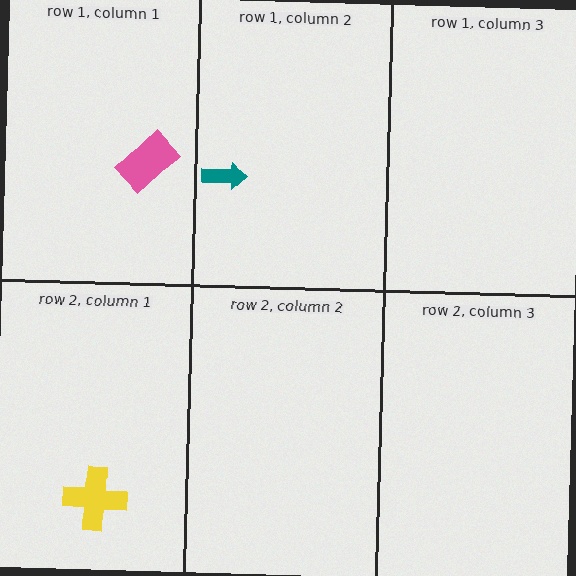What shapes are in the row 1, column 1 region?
The pink rectangle.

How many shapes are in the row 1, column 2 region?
1.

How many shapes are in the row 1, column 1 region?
1.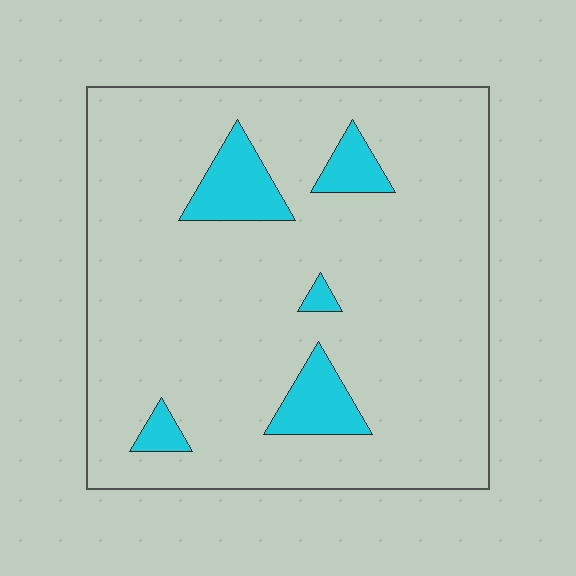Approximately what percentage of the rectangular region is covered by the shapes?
Approximately 10%.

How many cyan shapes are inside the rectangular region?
5.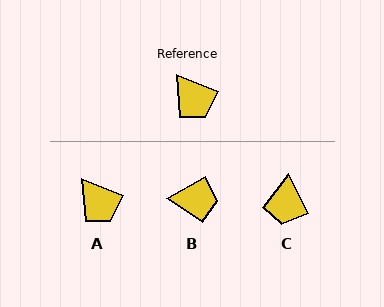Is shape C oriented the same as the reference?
No, it is off by about 42 degrees.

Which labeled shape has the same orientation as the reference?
A.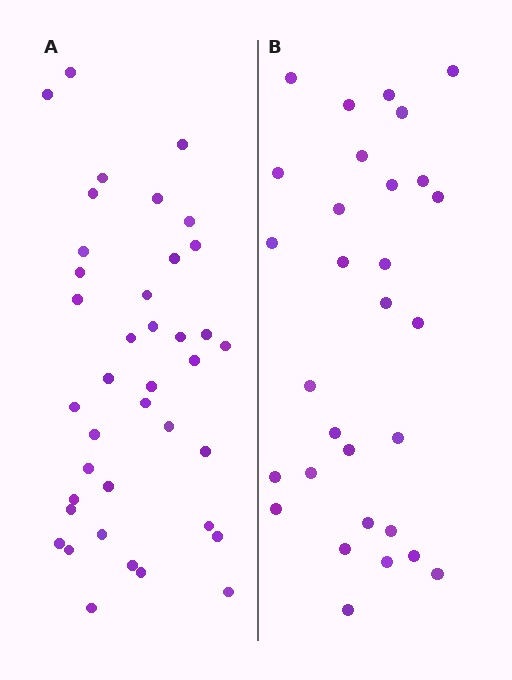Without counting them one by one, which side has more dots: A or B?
Region A (the left region) has more dots.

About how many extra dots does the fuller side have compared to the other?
Region A has roughly 8 or so more dots than region B.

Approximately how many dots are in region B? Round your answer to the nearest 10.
About 30 dots.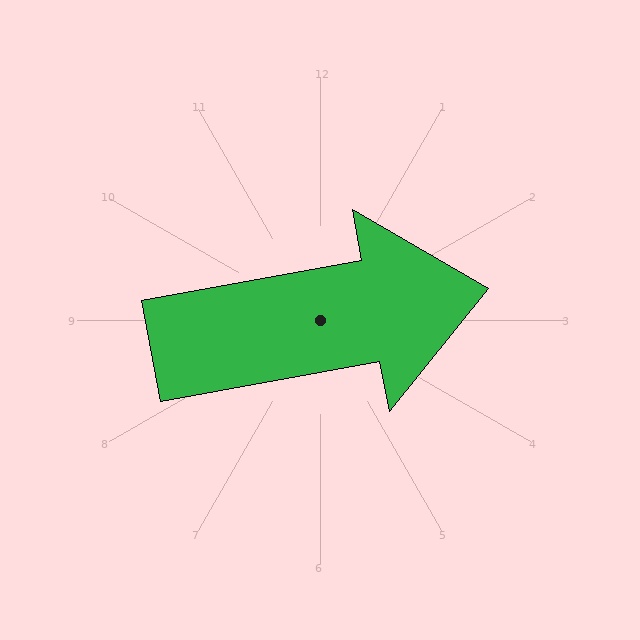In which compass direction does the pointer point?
East.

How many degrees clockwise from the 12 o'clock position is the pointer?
Approximately 80 degrees.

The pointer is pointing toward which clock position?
Roughly 3 o'clock.